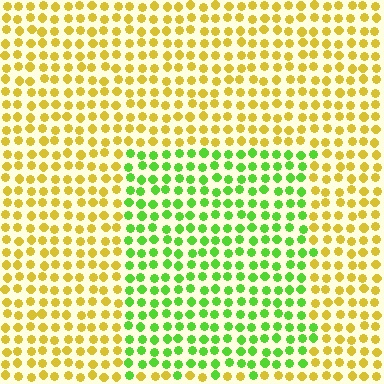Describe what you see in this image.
The image is filled with small yellow elements in a uniform arrangement. A rectangle-shaped region is visible where the elements are tinted to a slightly different hue, forming a subtle color boundary.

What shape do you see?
I see a rectangle.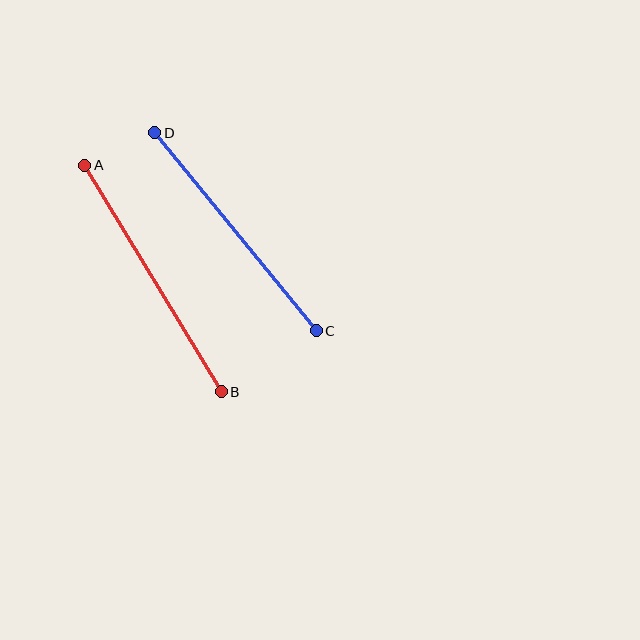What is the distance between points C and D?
The distance is approximately 255 pixels.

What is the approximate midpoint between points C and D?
The midpoint is at approximately (236, 232) pixels.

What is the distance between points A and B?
The distance is approximately 264 pixels.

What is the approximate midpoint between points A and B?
The midpoint is at approximately (153, 278) pixels.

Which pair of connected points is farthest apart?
Points A and B are farthest apart.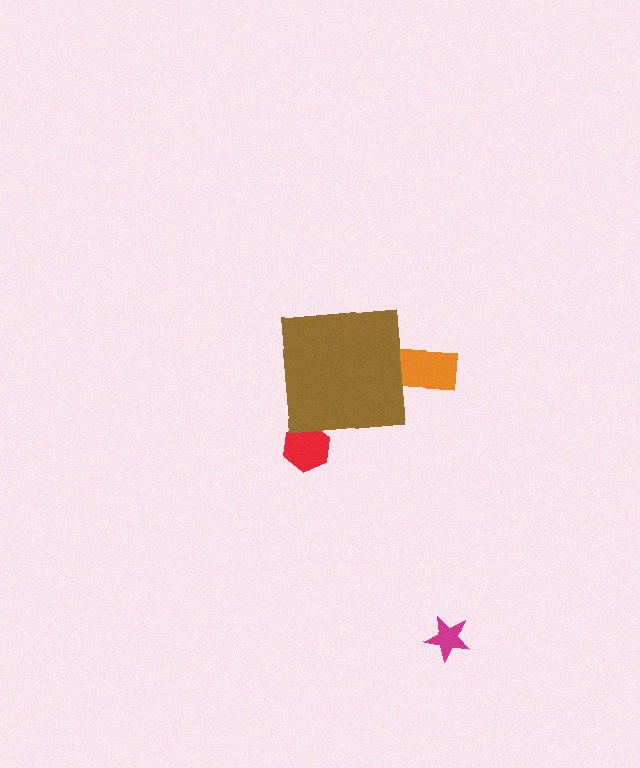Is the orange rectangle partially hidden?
Yes, the orange rectangle is partially hidden behind the brown square.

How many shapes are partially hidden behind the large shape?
2 shapes are partially hidden.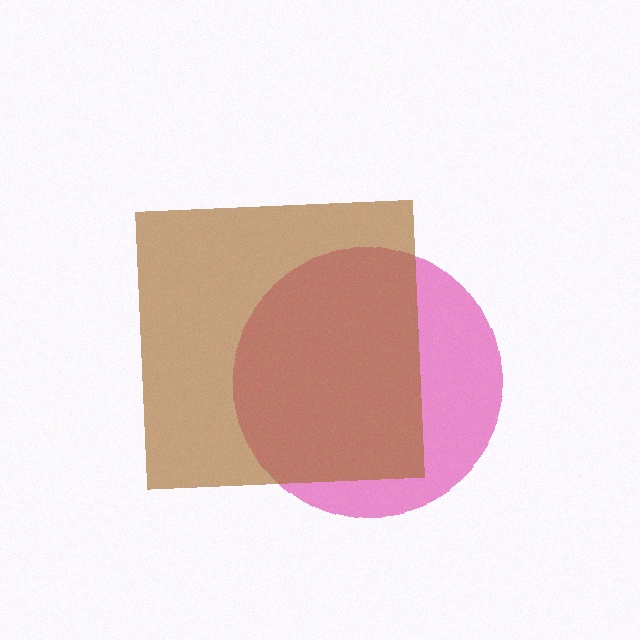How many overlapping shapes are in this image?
There are 2 overlapping shapes in the image.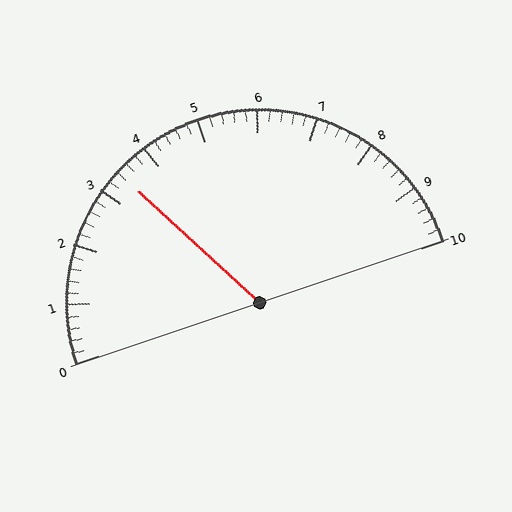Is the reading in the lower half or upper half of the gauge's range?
The reading is in the lower half of the range (0 to 10).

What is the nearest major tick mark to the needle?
The nearest major tick mark is 3.